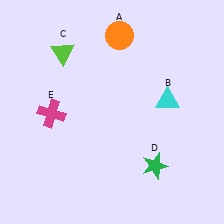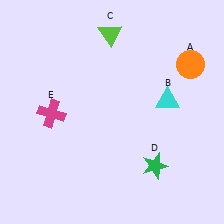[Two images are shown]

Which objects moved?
The objects that moved are: the orange circle (A), the lime triangle (C).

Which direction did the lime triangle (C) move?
The lime triangle (C) moved right.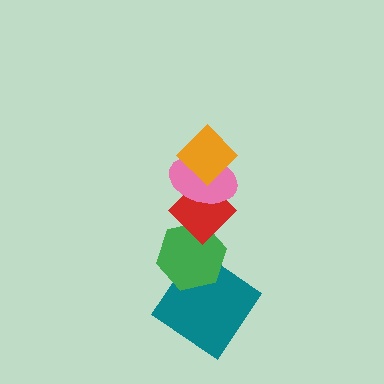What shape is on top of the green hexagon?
The red diamond is on top of the green hexagon.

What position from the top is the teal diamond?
The teal diamond is 5th from the top.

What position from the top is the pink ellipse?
The pink ellipse is 2nd from the top.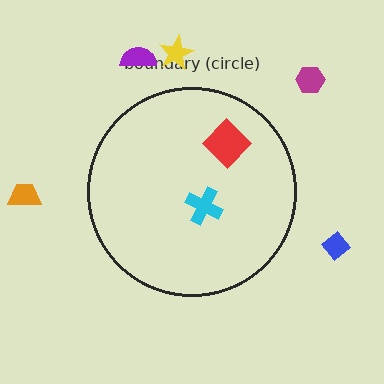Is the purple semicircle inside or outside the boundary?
Outside.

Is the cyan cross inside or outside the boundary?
Inside.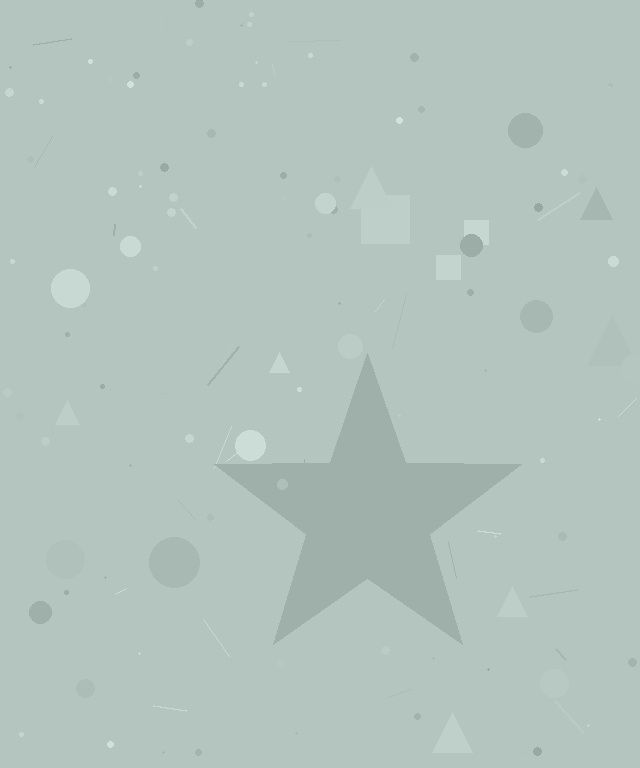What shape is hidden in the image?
A star is hidden in the image.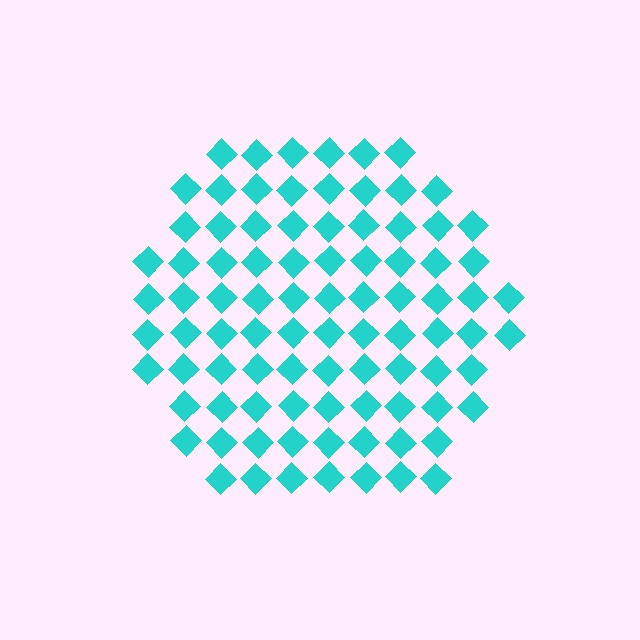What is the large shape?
The large shape is a hexagon.